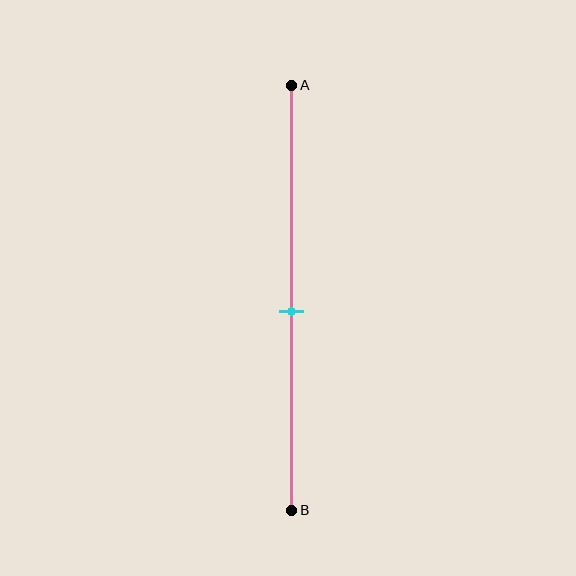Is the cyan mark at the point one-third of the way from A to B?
No, the mark is at about 55% from A, not at the 33% one-third point.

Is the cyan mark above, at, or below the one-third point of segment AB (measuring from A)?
The cyan mark is below the one-third point of segment AB.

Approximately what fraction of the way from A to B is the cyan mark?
The cyan mark is approximately 55% of the way from A to B.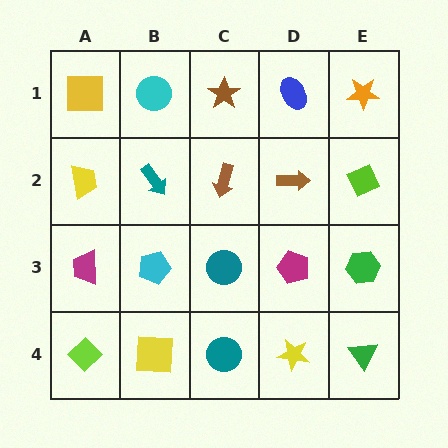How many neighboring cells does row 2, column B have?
4.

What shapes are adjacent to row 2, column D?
A blue ellipse (row 1, column D), a magenta pentagon (row 3, column D), a brown arrow (row 2, column C), a lime diamond (row 2, column E).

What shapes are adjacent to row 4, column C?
A teal circle (row 3, column C), a yellow square (row 4, column B), a yellow star (row 4, column D).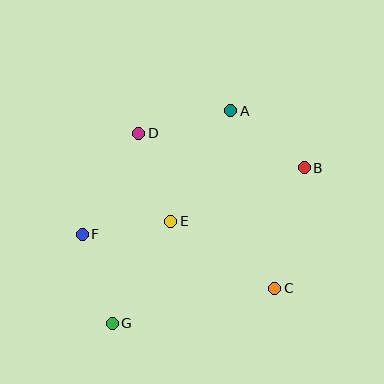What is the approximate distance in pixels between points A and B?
The distance between A and B is approximately 93 pixels.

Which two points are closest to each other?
Points E and F are closest to each other.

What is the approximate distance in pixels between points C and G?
The distance between C and G is approximately 166 pixels.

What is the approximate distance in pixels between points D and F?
The distance between D and F is approximately 116 pixels.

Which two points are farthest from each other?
Points B and G are farthest from each other.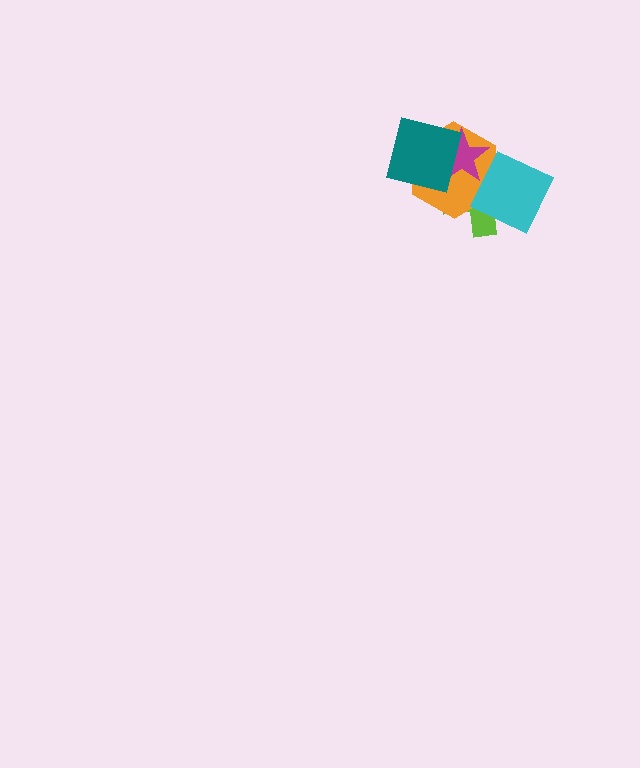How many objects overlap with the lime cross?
3 objects overlap with the lime cross.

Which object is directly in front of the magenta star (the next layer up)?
The teal square is directly in front of the magenta star.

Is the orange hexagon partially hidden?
Yes, it is partially covered by another shape.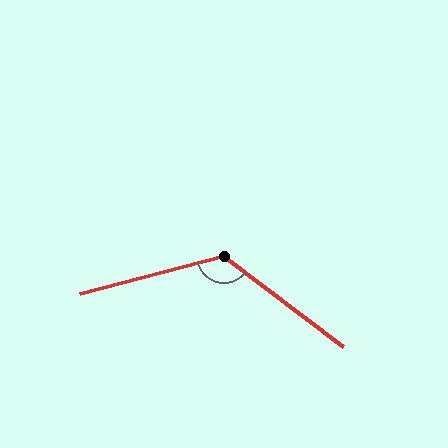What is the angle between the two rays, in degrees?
Approximately 128 degrees.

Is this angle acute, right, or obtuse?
It is obtuse.